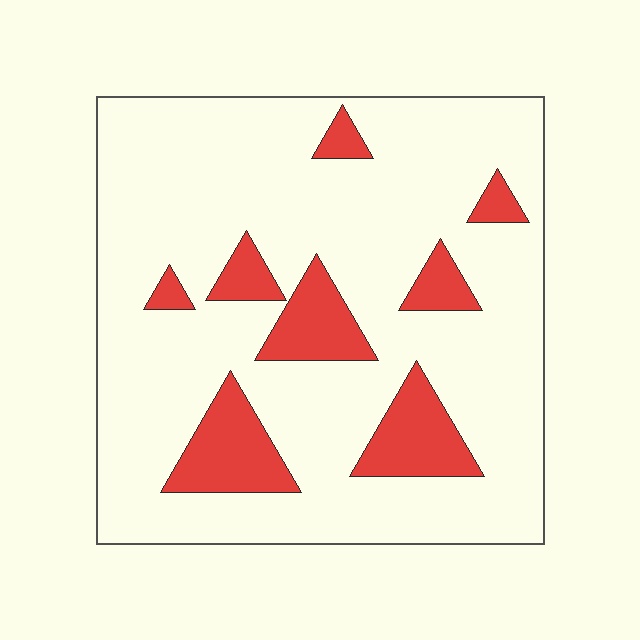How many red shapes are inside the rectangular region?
8.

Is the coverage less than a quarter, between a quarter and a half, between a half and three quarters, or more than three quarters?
Less than a quarter.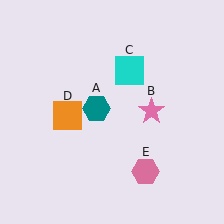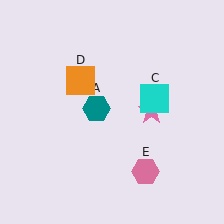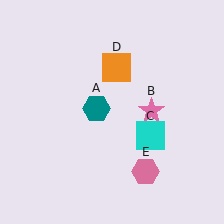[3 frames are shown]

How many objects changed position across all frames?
2 objects changed position: cyan square (object C), orange square (object D).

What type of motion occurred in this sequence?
The cyan square (object C), orange square (object D) rotated clockwise around the center of the scene.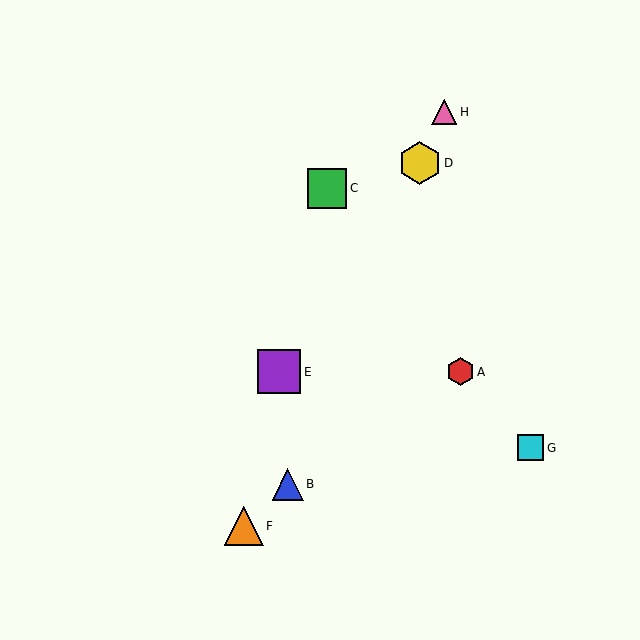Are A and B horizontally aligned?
No, A is at y≈372 and B is at y≈484.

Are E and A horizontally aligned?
Yes, both are at y≈372.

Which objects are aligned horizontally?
Objects A, E are aligned horizontally.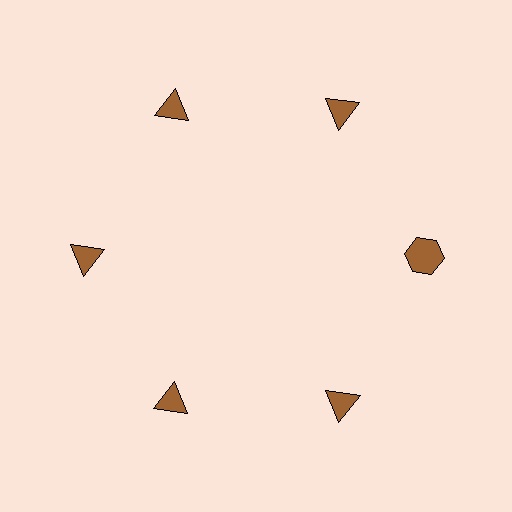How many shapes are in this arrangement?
There are 6 shapes arranged in a ring pattern.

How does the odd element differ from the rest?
It has a different shape: hexagon instead of triangle.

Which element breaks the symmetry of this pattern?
The brown hexagon at roughly the 3 o'clock position breaks the symmetry. All other shapes are brown triangles.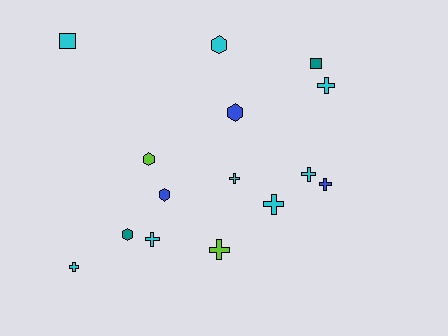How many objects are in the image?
There are 15 objects.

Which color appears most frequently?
Cyan, with 8 objects.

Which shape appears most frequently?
Cross, with 8 objects.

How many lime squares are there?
There are no lime squares.